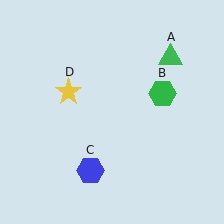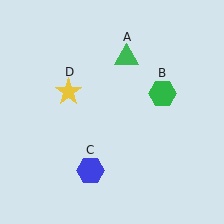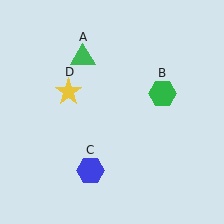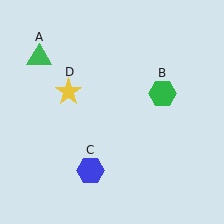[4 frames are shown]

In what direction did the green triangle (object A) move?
The green triangle (object A) moved left.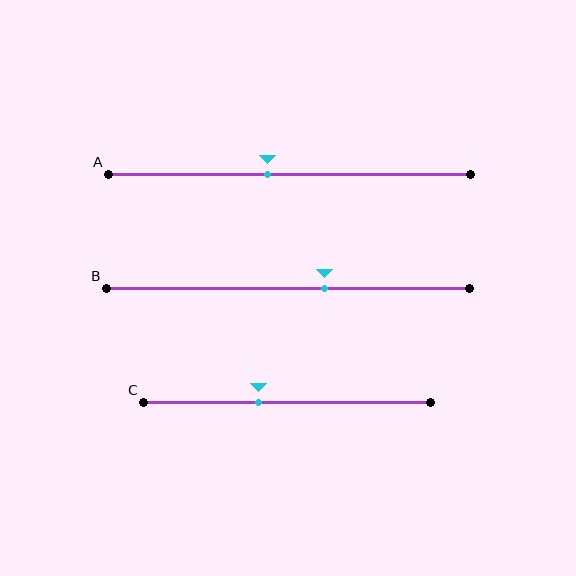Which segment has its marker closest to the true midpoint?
Segment A has its marker closest to the true midpoint.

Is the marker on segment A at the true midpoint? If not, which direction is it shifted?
No, the marker on segment A is shifted to the left by about 6% of the segment length.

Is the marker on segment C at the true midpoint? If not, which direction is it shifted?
No, the marker on segment C is shifted to the left by about 10% of the segment length.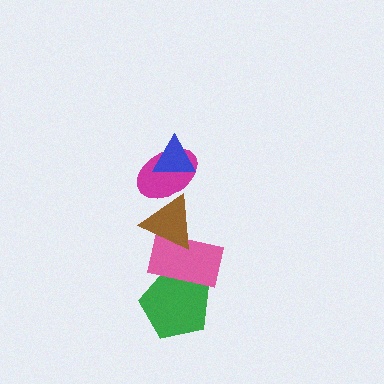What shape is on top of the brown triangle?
The magenta ellipse is on top of the brown triangle.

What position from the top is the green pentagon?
The green pentagon is 5th from the top.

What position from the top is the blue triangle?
The blue triangle is 1st from the top.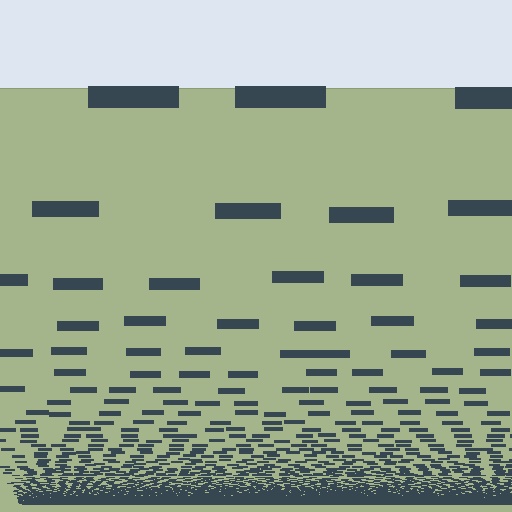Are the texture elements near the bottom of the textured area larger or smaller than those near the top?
Smaller. The gradient is inverted — elements near the bottom are smaller and denser.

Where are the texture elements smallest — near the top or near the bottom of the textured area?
Near the bottom.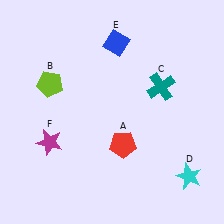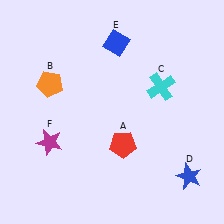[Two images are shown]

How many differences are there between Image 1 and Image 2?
There are 3 differences between the two images.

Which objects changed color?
B changed from lime to orange. C changed from teal to cyan. D changed from cyan to blue.